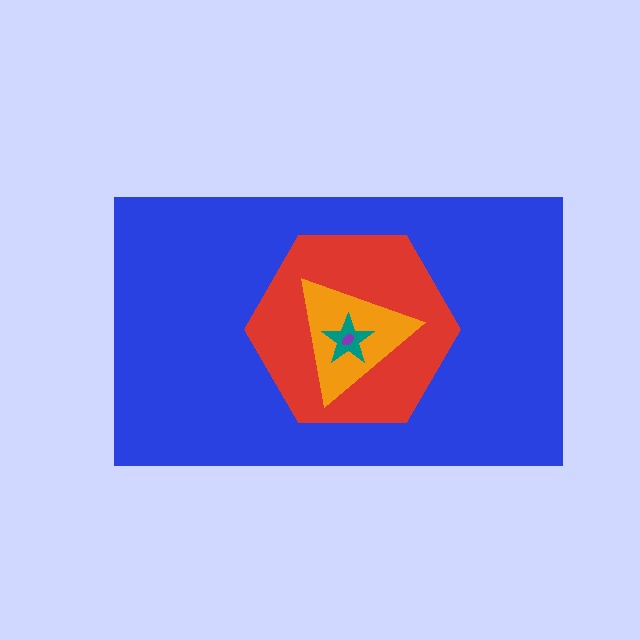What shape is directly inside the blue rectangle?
The red hexagon.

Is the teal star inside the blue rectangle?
Yes.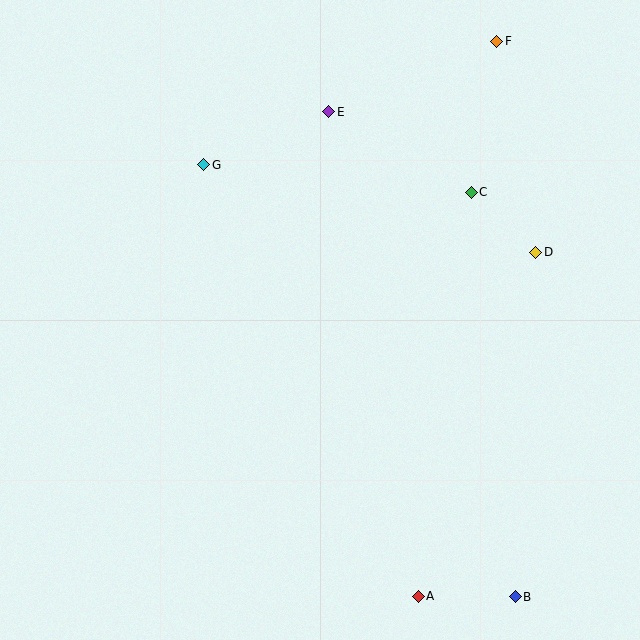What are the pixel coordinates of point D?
Point D is at (536, 252).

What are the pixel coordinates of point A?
Point A is at (418, 596).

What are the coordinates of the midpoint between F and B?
The midpoint between F and B is at (506, 319).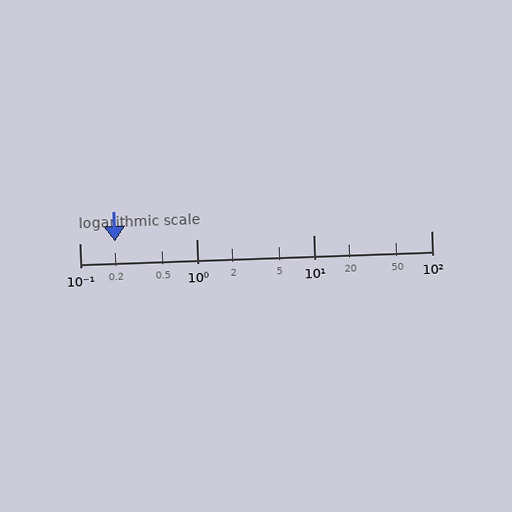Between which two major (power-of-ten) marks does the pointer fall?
The pointer is between 0.1 and 1.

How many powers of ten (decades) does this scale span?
The scale spans 3 decades, from 0.1 to 100.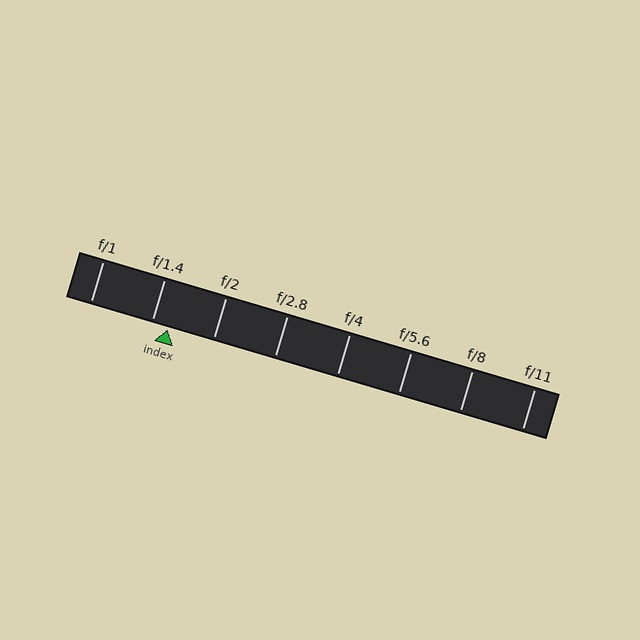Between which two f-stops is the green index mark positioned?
The index mark is between f/1.4 and f/2.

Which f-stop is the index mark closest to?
The index mark is closest to f/1.4.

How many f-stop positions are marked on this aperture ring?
There are 8 f-stop positions marked.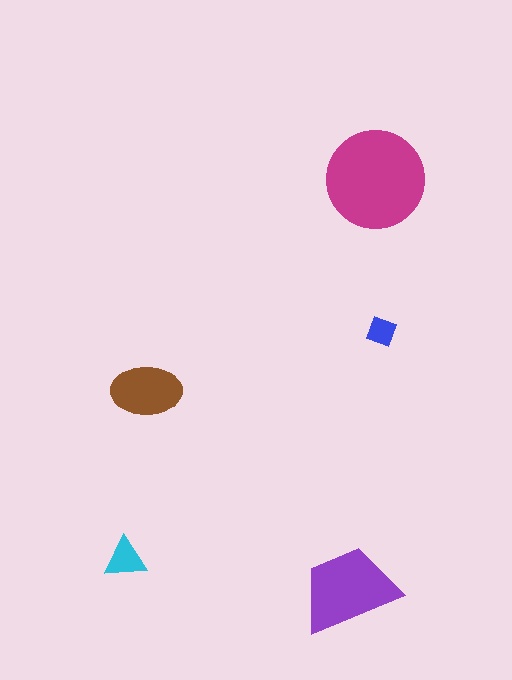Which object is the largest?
The magenta circle.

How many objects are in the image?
There are 5 objects in the image.